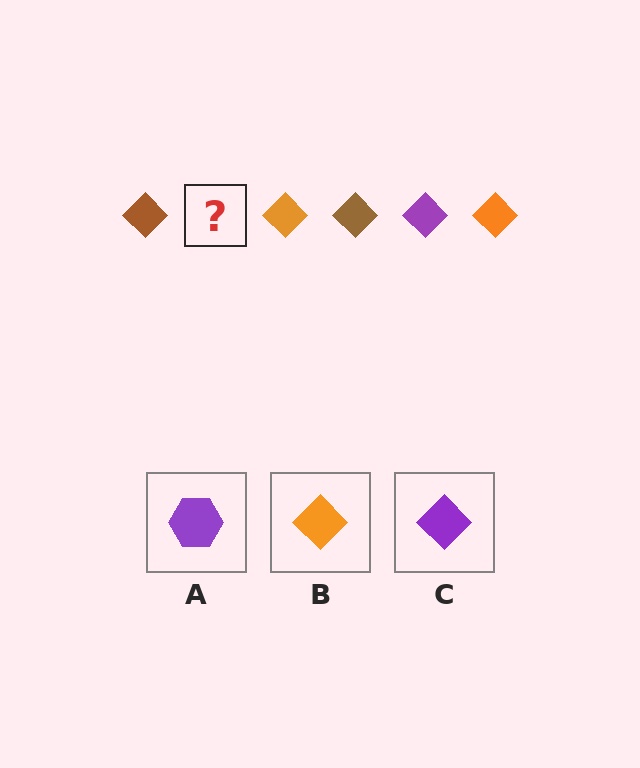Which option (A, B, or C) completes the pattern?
C.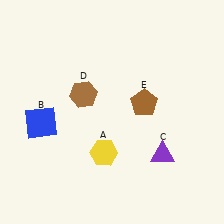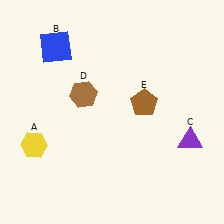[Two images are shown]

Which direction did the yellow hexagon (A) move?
The yellow hexagon (A) moved left.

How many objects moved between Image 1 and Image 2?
3 objects moved between the two images.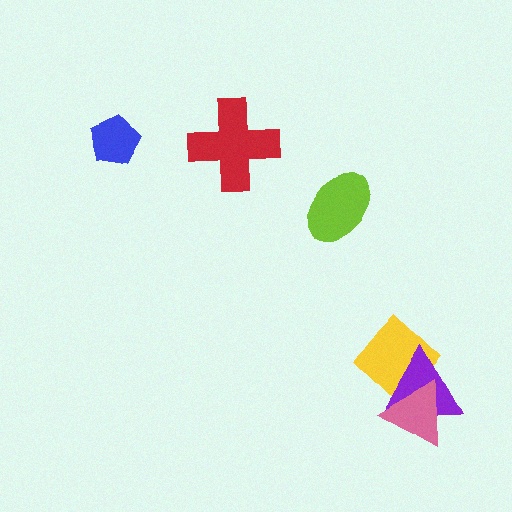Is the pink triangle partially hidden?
No, no other shape covers it.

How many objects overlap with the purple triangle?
2 objects overlap with the purple triangle.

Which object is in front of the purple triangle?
The pink triangle is in front of the purple triangle.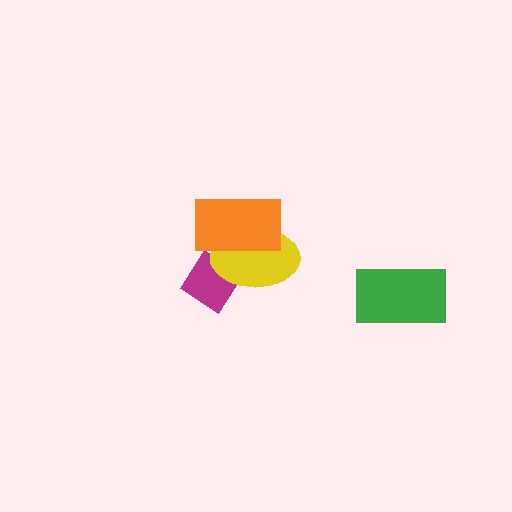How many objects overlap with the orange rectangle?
2 objects overlap with the orange rectangle.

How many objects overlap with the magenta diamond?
2 objects overlap with the magenta diamond.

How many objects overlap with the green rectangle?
0 objects overlap with the green rectangle.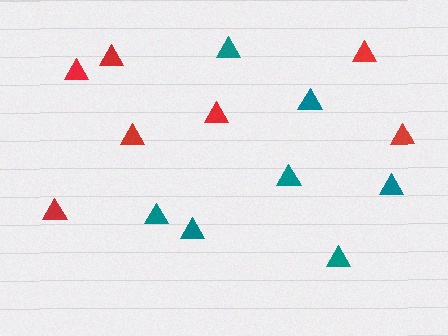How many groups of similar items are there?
There are 2 groups: one group of red triangles (7) and one group of teal triangles (7).